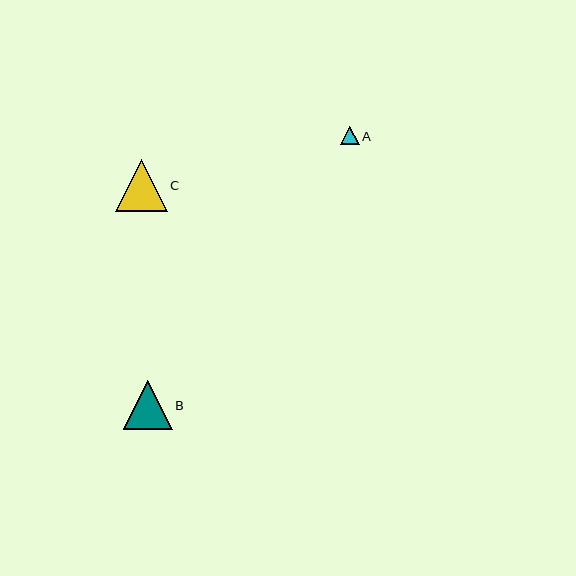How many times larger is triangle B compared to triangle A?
Triangle B is approximately 2.7 times the size of triangle A.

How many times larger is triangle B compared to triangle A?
Triangle B is approximately 2.7 times the size of triangle A.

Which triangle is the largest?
Triangle C is the largest with a size of approximately 52 pixels.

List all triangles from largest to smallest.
From largest to smallest: C, B, A.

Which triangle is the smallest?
Triangle A is the smallest with a size of approximately 18 pixels.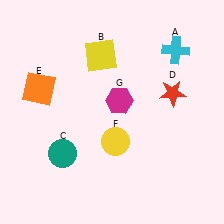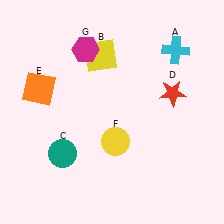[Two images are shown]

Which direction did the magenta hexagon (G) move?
The magenta hexagon (G) moved up.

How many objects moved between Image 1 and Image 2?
1 object moved between the two images.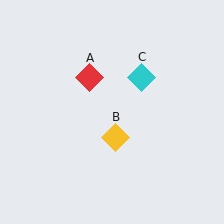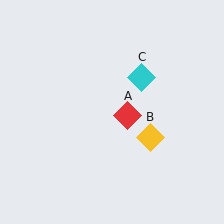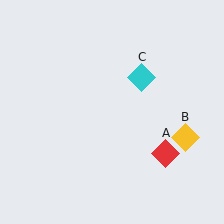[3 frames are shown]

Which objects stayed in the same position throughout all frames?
Cyan diamond (object C) remained stationary.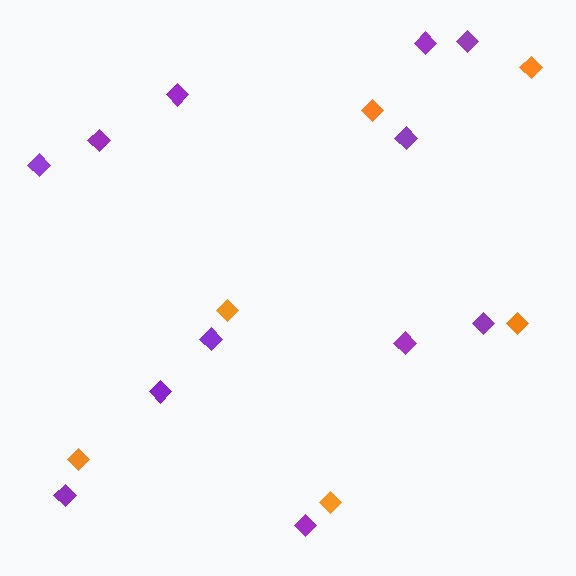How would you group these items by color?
There are 2 groups: one group of purple diamonds (12) and one group of orange diamonds (6).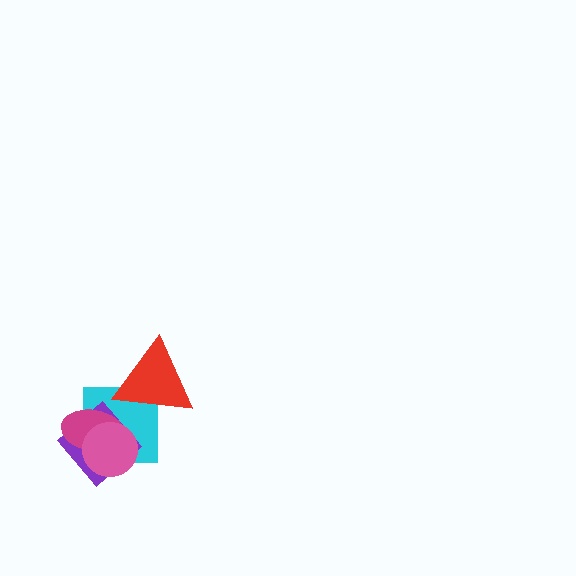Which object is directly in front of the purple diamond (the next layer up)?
The magenta ellipse is directly in front of the purple diamond.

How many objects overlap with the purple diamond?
3 objects overlap with the purple diamond.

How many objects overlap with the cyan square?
4 objects overlap with the cyan square.